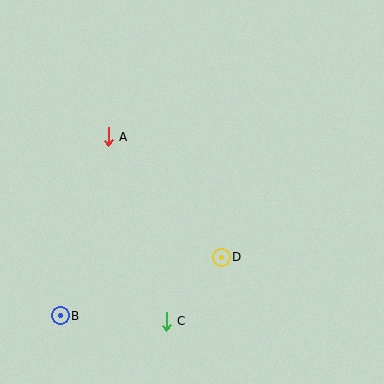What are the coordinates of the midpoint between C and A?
The midpoint between C and A is at (137, 229).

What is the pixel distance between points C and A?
The distance between C and A is 193 pixels.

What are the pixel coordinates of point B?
Point B is at (60, 316).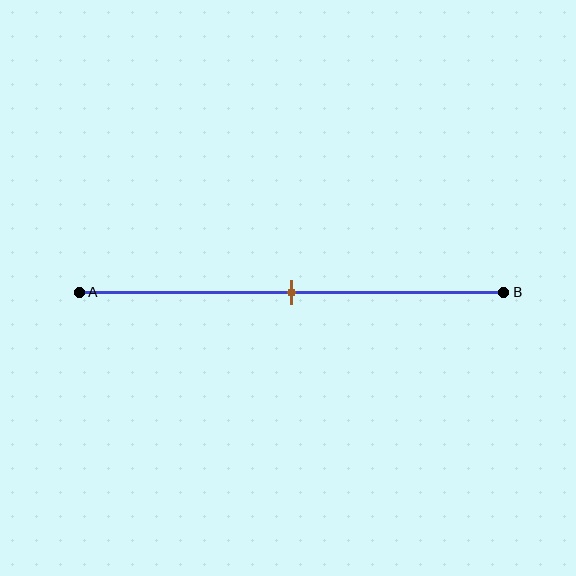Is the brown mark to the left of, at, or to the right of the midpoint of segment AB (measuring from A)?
The brown mark is approximately at the midpoint of segment AB.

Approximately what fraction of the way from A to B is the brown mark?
The brown mark is approximately 50% of the way from A to B.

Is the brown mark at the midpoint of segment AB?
Yes, the mark is approximately at the midpoint.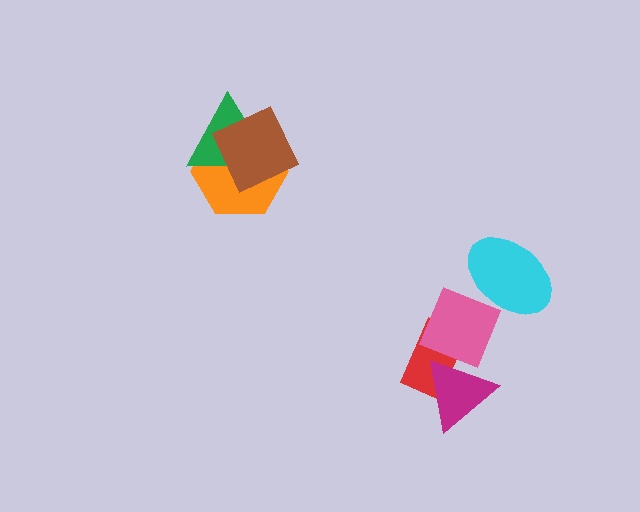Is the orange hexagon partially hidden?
Yes, it is partially covered by another shape.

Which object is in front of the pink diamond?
The cyan ellipse is in front of the pink diamond.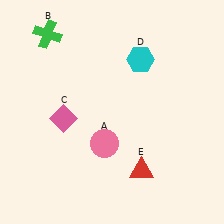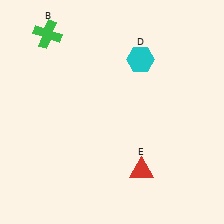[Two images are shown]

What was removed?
The pink diamond (C), the pink circle (A) were removed in Image 2.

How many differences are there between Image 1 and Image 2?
There are 2 differences between the two images.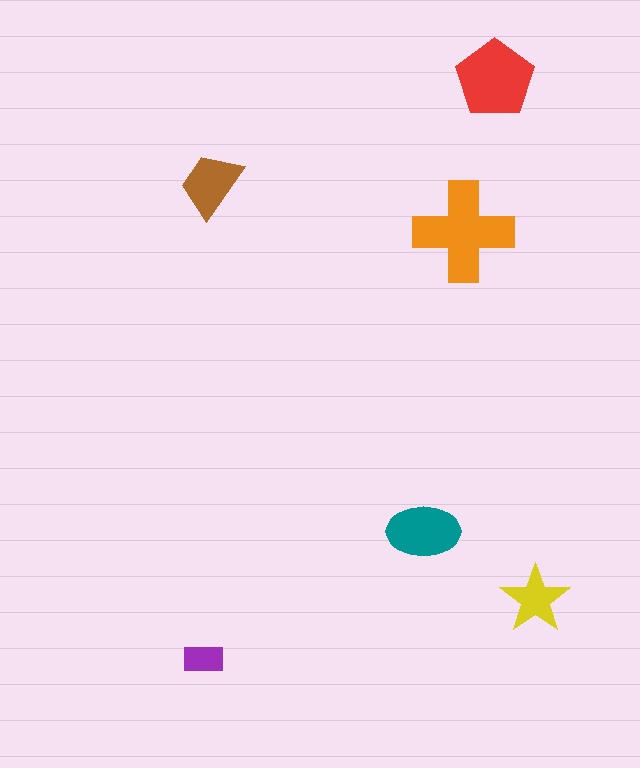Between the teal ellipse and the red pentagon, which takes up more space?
The red pentagon.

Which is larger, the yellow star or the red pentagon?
The red pentagon.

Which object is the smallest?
The purple rectangle.